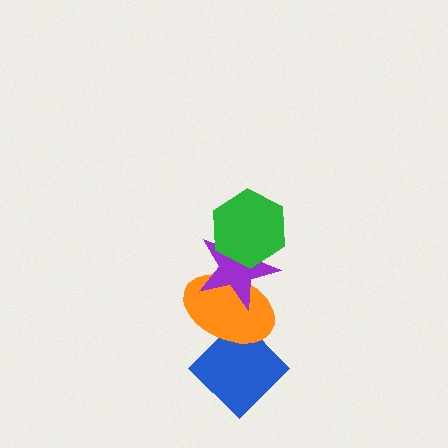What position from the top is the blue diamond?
The blue diamond is 4th from the top.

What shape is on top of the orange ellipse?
The purple star is on top of the orange ellipse.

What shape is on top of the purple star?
The green hexagon is on top of the purple star.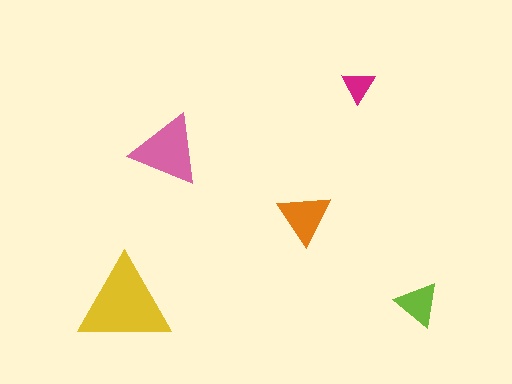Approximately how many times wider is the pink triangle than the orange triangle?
About 1.5 times wider.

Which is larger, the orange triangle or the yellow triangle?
The yellow one.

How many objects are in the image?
There are 5 objects in the image.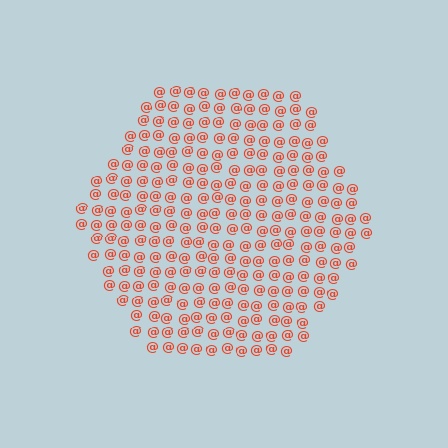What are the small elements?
The small elements are at signs.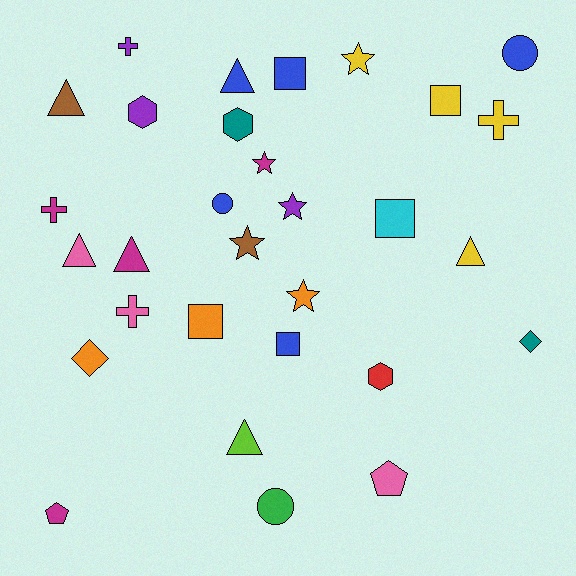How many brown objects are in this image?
There are 2 brown objects.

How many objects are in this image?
There are 30 objects.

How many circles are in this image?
There are 3 circles.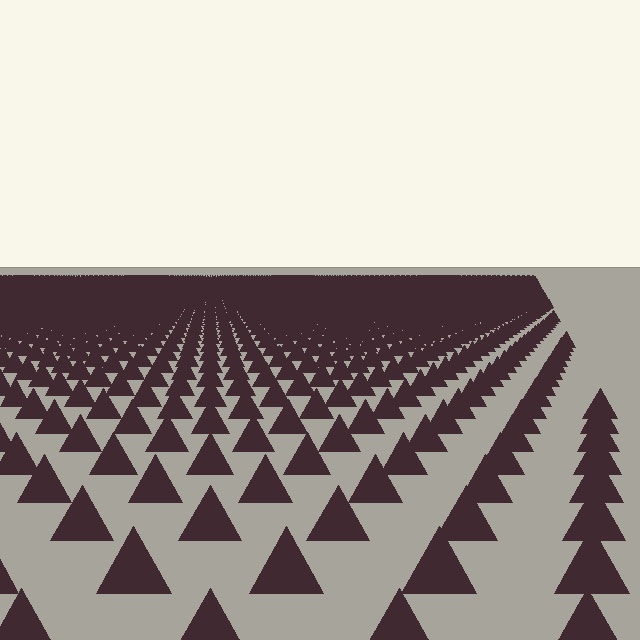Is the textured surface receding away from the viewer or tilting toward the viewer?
The surface is receding away from the viewer. Texture elements get smaller and denser toward the top.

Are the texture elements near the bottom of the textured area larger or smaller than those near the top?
Larger. Near the bottom, elements are closer to the viewer and appear at a bigger on-screen size.